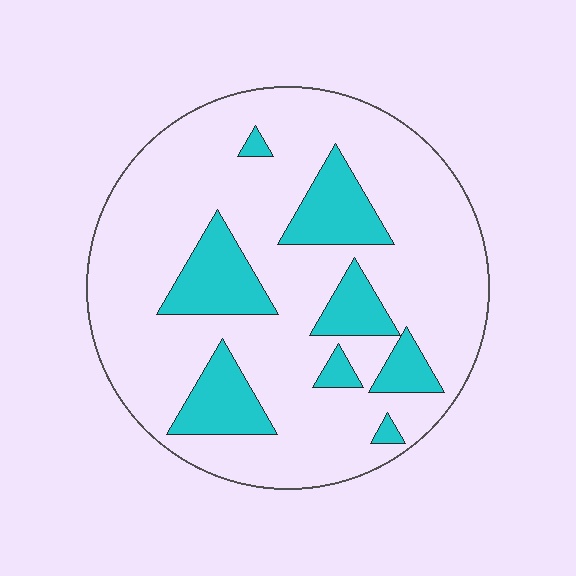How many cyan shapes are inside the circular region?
8.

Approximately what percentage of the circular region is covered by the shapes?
Approximately 20%.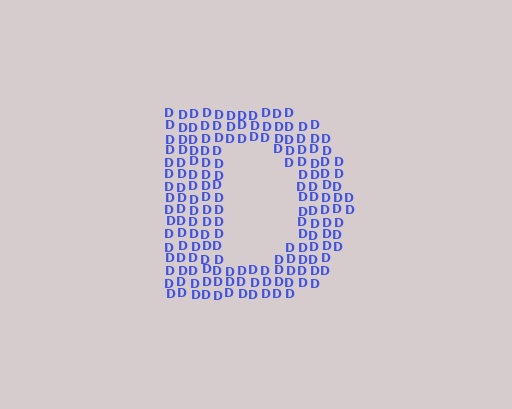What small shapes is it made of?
It is made of small letter D's.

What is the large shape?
The large shape is the letter D.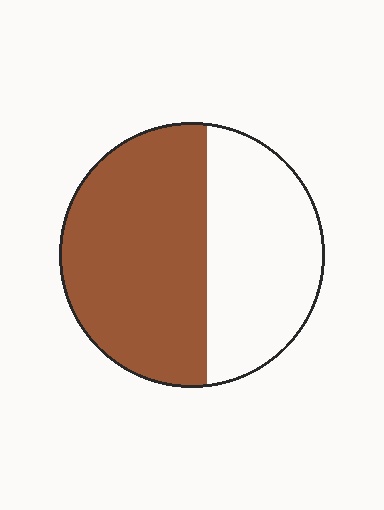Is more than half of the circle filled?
Yes.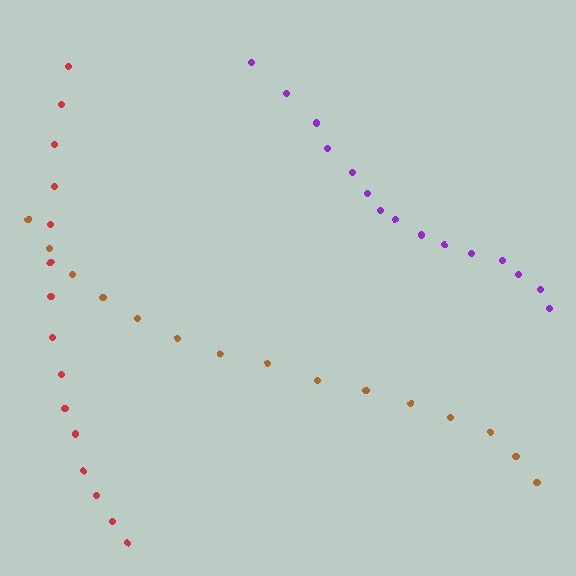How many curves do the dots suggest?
There are 3 distinct paths.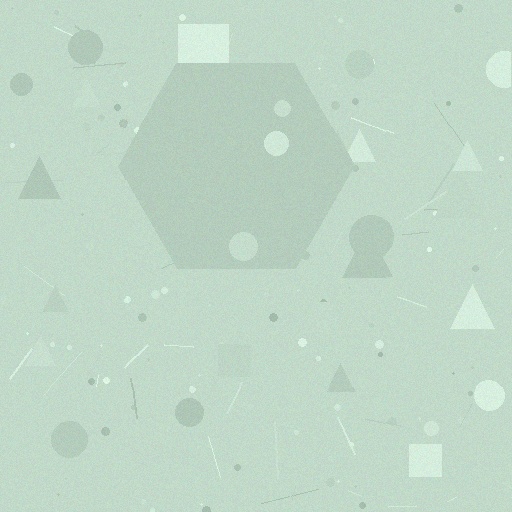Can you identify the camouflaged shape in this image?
The camouflaged shape is a hexagon.